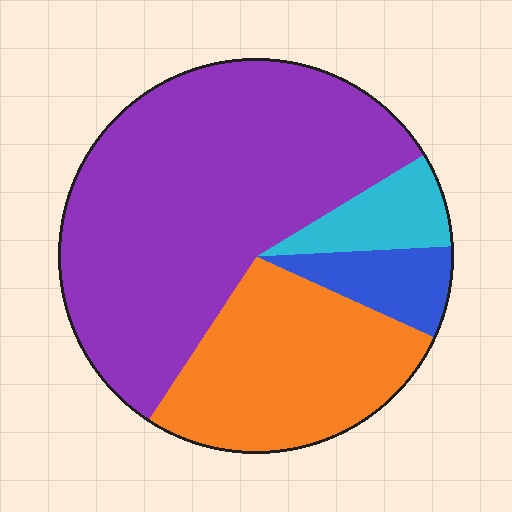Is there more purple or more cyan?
Purple.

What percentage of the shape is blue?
Blue takes up less than a sixth of the shape.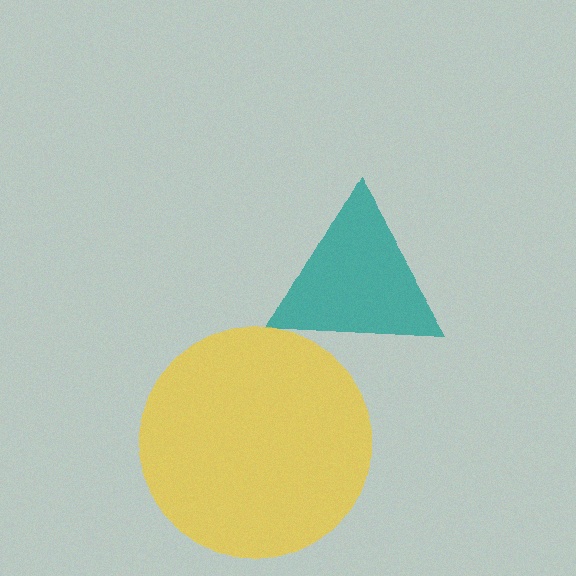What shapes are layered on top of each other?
The layered shapes are: a teal triangle, a yellow circle.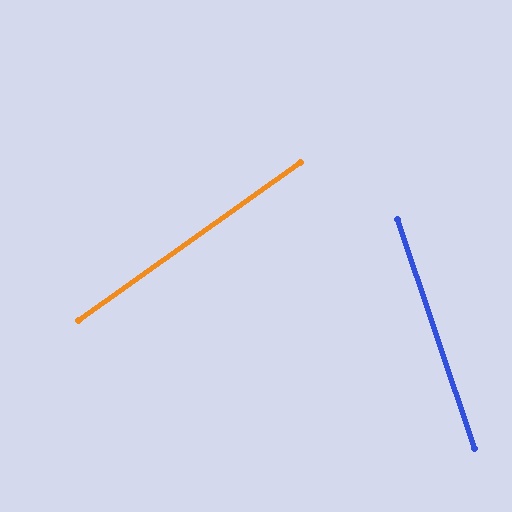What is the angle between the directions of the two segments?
Approximately 73 degrees.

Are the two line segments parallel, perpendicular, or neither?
Neither parallel nor perpendicular — they differ by about 73°.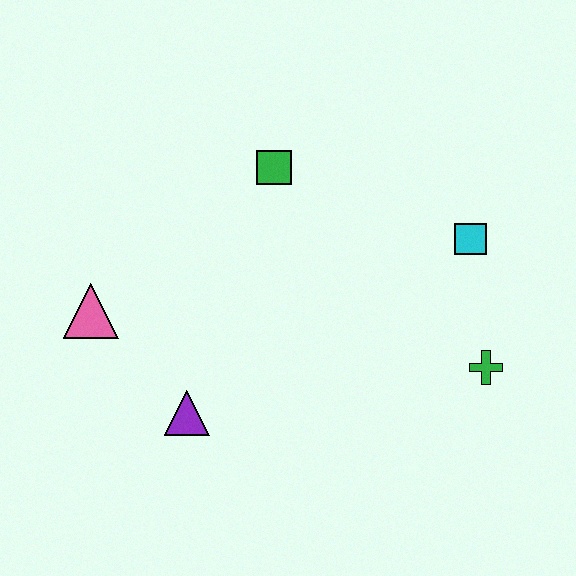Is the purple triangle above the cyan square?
No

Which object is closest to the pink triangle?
The purple triangle is closest to the pink triangle.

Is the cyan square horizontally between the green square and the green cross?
Yes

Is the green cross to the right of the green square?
Yes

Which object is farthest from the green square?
The green cross is farthest from the green square.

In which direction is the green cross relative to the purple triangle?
The green cross is to the right of the purple triangle.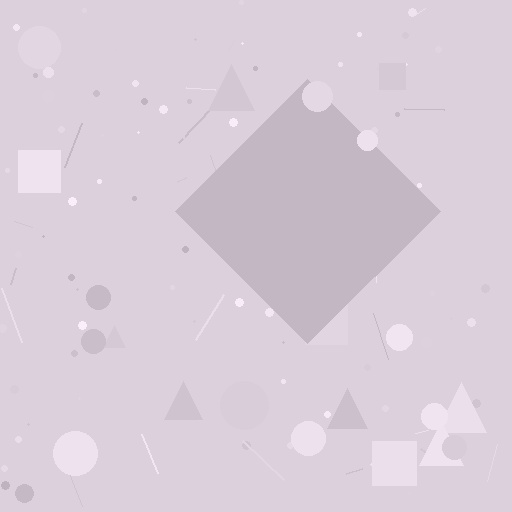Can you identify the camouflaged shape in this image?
The camouflaged shape is a diamond.